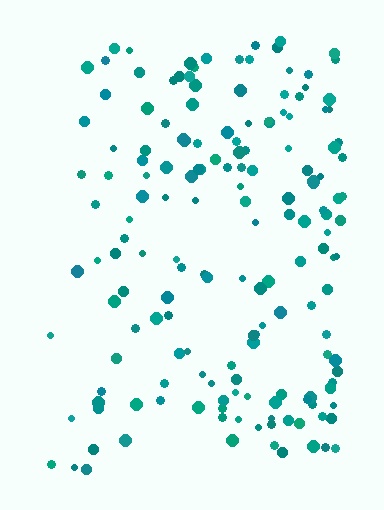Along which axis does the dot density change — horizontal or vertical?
Horizontal.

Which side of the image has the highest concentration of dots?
The right.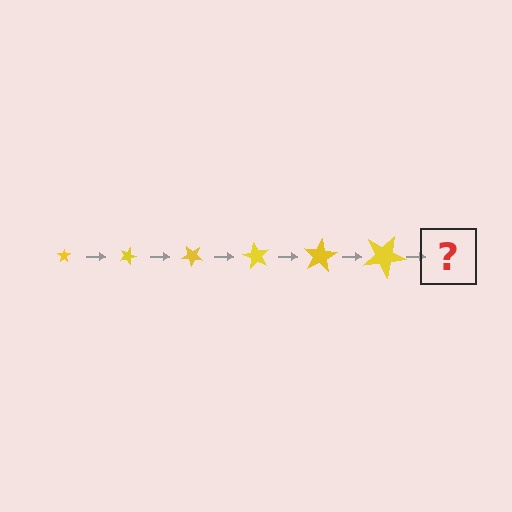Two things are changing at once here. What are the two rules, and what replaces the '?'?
The two rules are that the star grows larger each step and it rotates 20 degrees each step. The '?' should be a star, larger than the previous one and rotated 120 degrees from the start.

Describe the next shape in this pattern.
It should be a star, larger than the previous one and rotated 120 degrees from the start.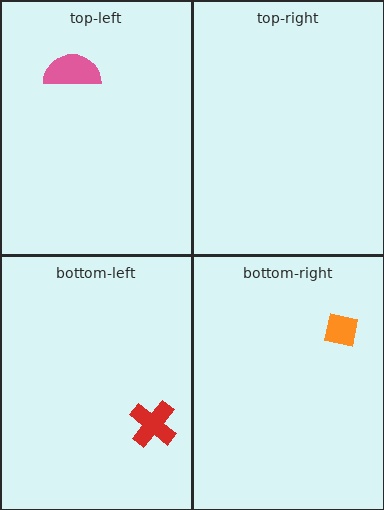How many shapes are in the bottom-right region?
1.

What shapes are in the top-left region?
The pink semicircle.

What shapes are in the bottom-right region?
The orange square.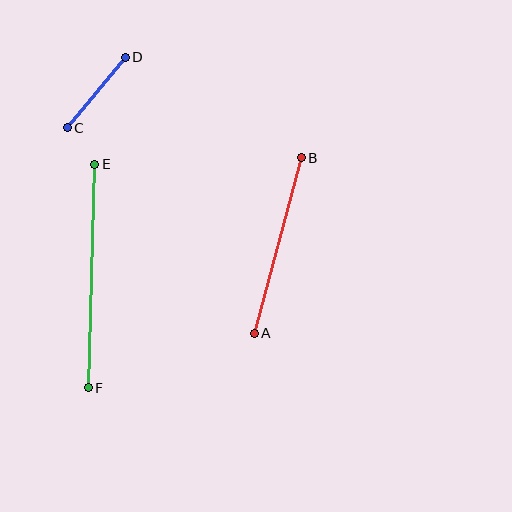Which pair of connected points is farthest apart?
Points E and F are farthest apart.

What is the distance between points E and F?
The distance is approximately 224 pixels.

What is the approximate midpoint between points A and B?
The midpoint is at approximately (278, 245) pixels.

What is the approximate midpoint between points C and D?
The midpoint is at approximately (96, 93) pixels.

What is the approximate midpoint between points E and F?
The midpoint is at approximately (92, 276) pixels.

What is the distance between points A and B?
The distance is approximately 182 pixels.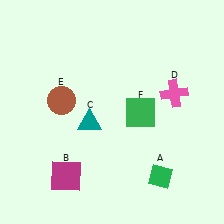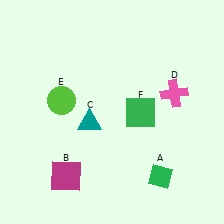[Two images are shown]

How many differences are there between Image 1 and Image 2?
There is 1 difference between the two images.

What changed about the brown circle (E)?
In Image 1, E is brown. In Image 2, it changed to lime.